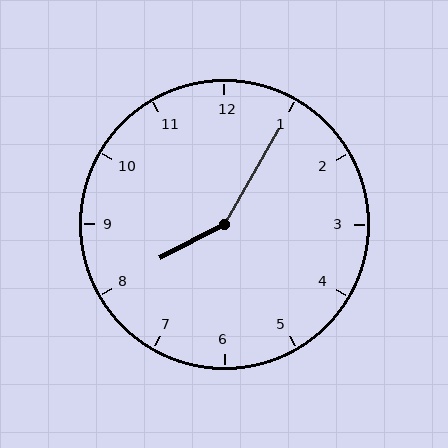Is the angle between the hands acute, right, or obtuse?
It is obtuse.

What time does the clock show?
8:05.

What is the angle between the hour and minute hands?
Approximately 148 degrees.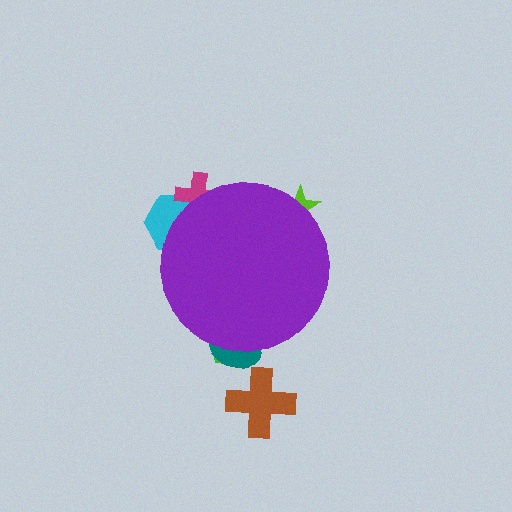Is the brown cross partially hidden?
No, the brown cross is fully visible.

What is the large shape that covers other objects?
A purple circle.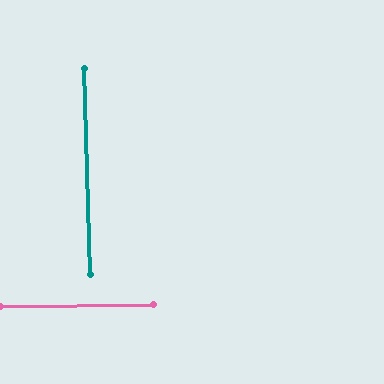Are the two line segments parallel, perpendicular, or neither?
Perpendicular — they meet at approximately 89°.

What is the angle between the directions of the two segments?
Approximately 89 degrees.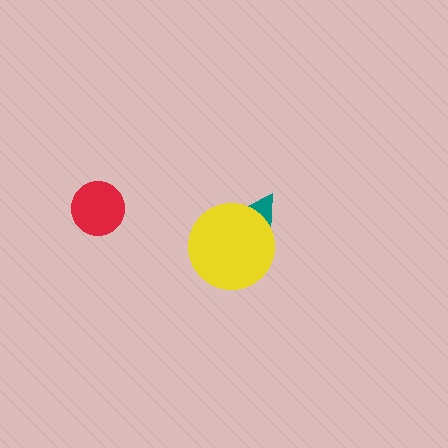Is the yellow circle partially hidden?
No, no other shape covers it.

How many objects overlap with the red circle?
0 objects overlap with the red circle.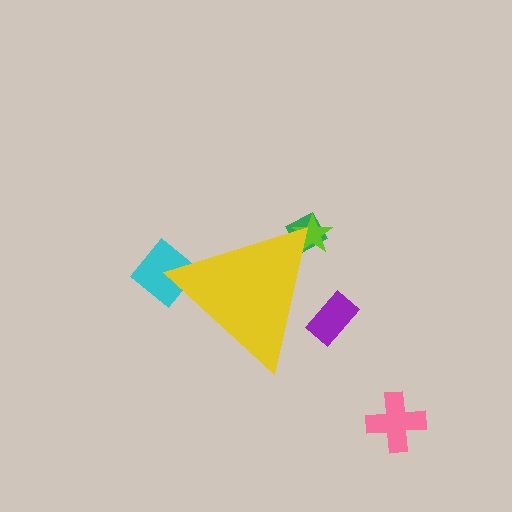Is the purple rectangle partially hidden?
Yes, the purple rectangle is partially hidden behind the yellow triangle.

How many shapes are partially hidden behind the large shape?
4 shapes are partially hidden.